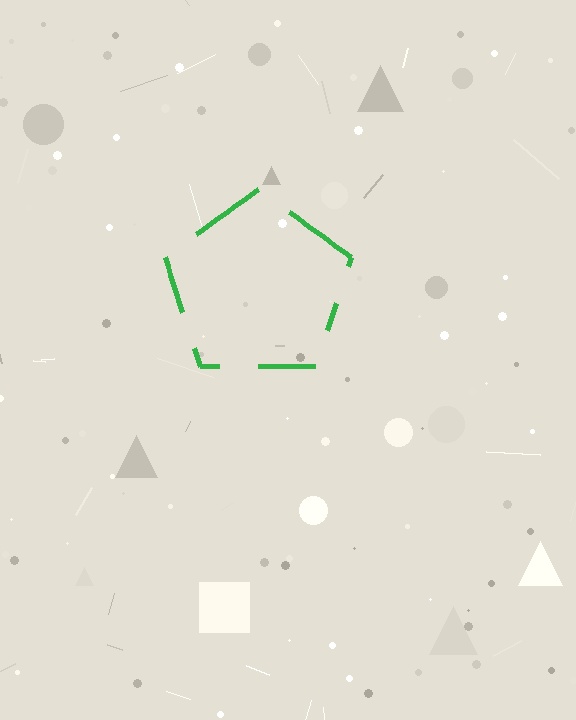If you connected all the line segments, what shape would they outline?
They would outline a pentagon.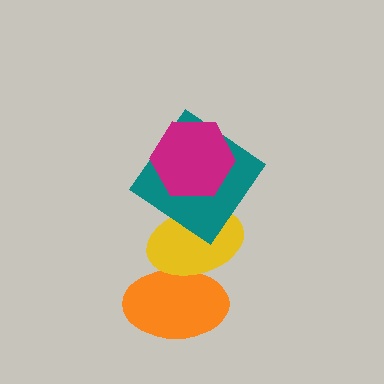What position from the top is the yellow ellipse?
The yellow ellipse is 3rd from the top.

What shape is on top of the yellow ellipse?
The teal diamond is on top of the yellow ellipse.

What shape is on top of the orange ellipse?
The yellow ellipse is on top of the orange ellipse.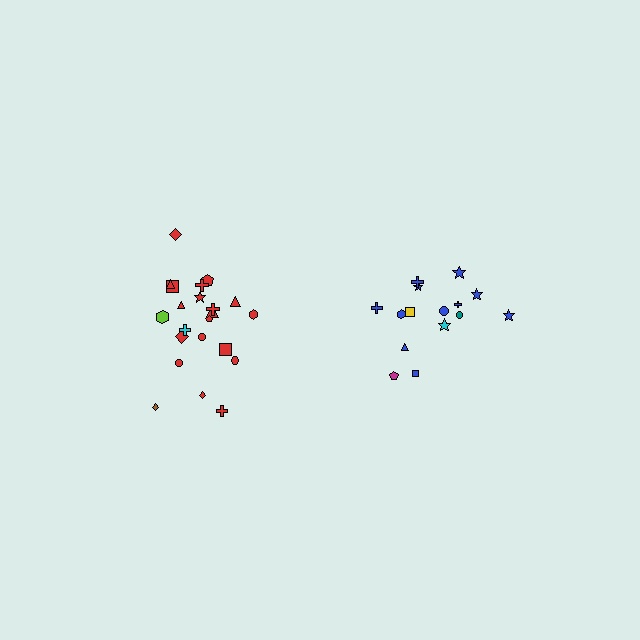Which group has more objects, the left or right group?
The left group.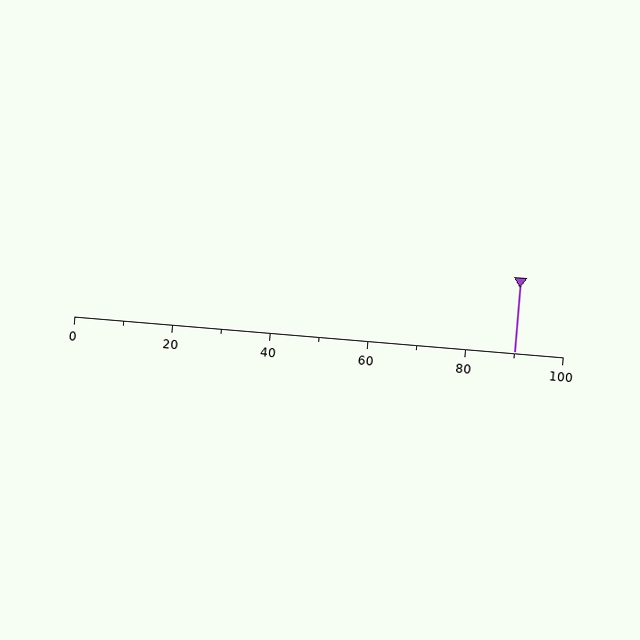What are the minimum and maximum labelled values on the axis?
The axis runs from 0 to 100.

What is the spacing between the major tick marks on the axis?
The major ticks are spaced 20 apart.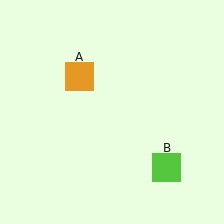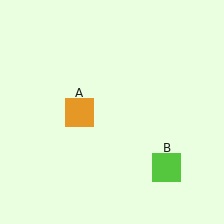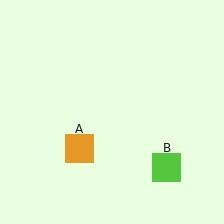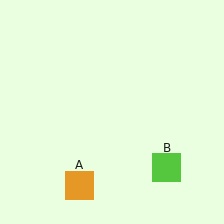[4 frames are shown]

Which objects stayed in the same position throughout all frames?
Lime square (object B) remained stationary.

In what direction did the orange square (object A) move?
The orange square (object A) moved down.